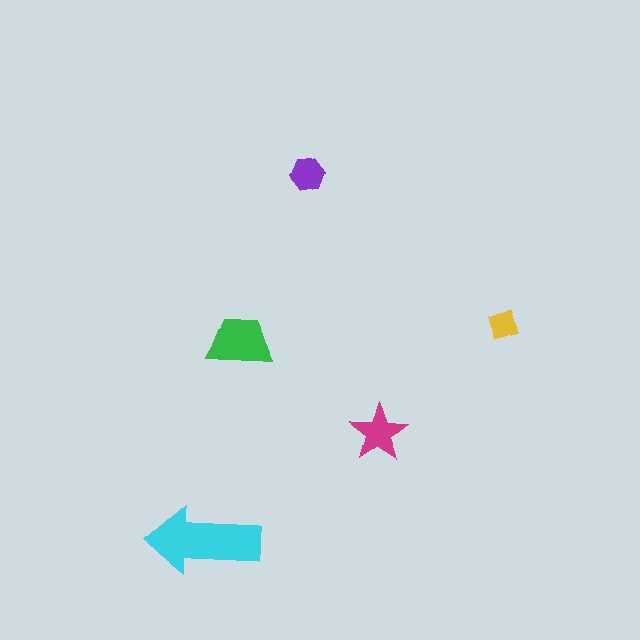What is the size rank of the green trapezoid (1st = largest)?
2nd.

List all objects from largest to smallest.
The cyan arrow, the green trapezoid, the magenta star, the purple hexagon, the yellow diamond.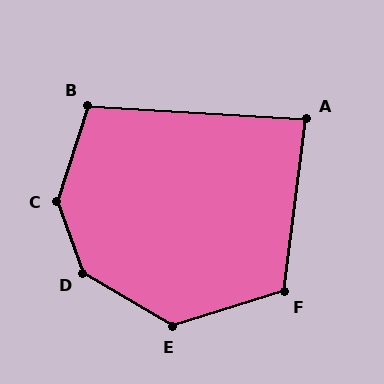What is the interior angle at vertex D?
Approximately 141 degrees (obtuse).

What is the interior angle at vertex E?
Approximately 132 degrees (obtuse).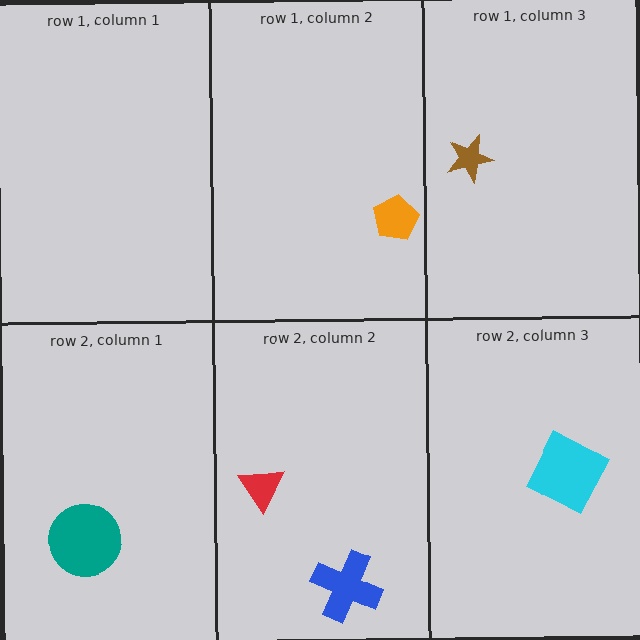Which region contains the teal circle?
The row 2, column 1 region.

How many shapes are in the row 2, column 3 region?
1.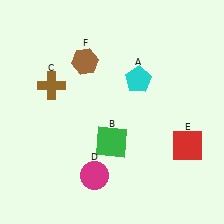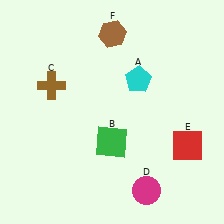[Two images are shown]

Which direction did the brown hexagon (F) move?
The brown hexagon (F) moved right.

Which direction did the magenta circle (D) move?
The magenta circle (D) moved right.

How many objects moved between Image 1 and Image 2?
2 objects moved between the two images.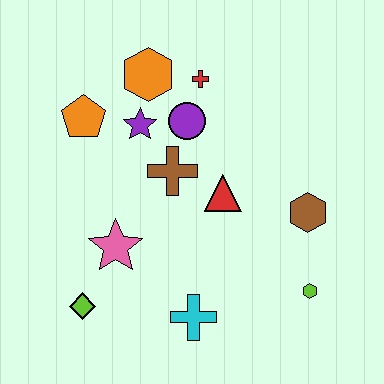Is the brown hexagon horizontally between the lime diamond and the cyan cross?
No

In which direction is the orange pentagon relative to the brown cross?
The orange pentagon is to the left of the brown cross.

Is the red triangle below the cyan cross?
No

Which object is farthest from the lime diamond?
The red cross is farthest from the lime diamond.